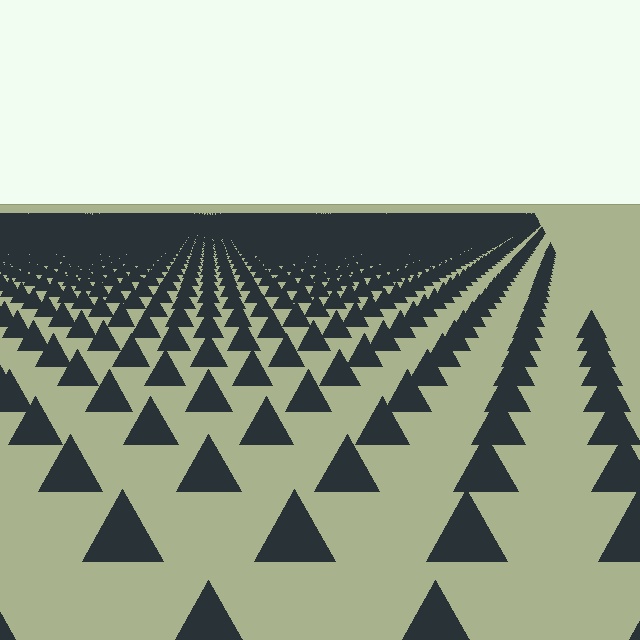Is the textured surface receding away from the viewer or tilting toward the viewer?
The surface is receding away from the viewer. Texture elements get smaller and denser toward the top.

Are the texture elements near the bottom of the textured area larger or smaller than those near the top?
Larger. Near the bottom, elements are closer to the viewer and appear at a bigger on-screen size.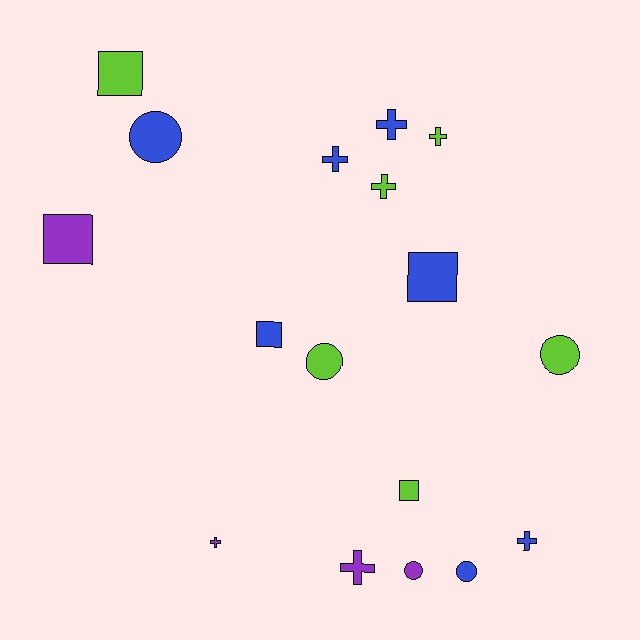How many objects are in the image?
There are 17 objects.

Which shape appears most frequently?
Cross, with 7 objects.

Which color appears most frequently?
Blue, with 7 objects.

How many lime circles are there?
There are 2 lime circles.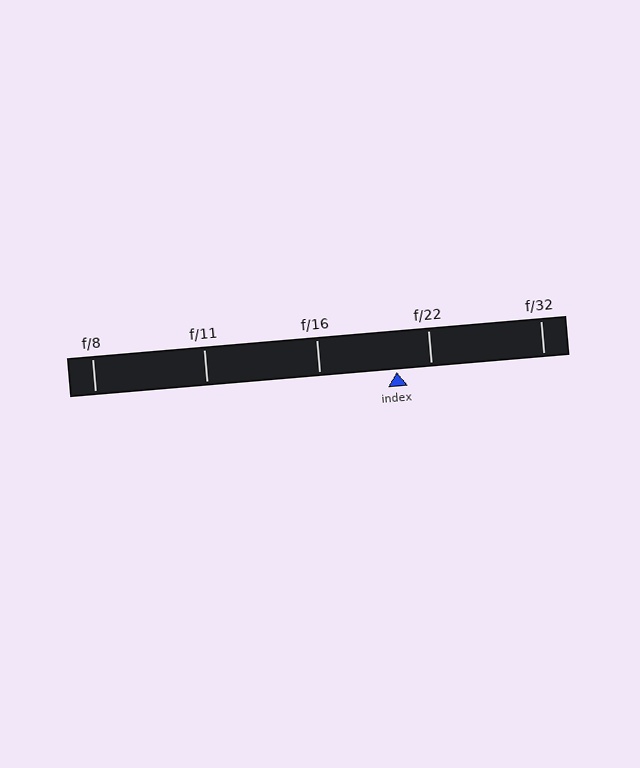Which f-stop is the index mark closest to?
The index mark is closest to f/22.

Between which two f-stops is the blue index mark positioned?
The index mark is between f/16 and f/22.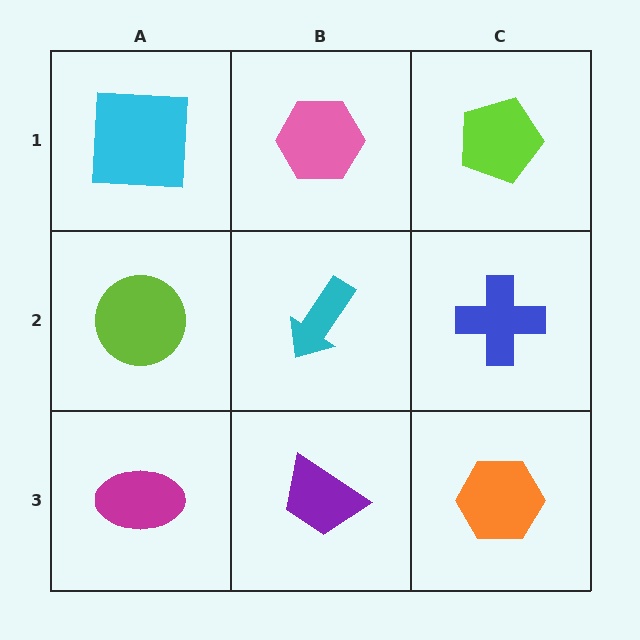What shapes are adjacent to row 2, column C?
A lime pentagon (row 1, column C), an orange hexagon (row 3, column C), a cyan arrow (row 2, column B).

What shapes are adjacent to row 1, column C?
A blue cross (row 2, column C), a pink hexagon (row 1, column B).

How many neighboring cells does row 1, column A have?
2.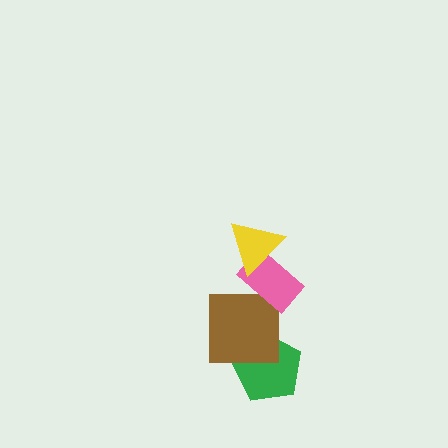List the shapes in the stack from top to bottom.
From top to bottom: the yellow triangle, the pink rectangle, the brown square, the green pentagon.